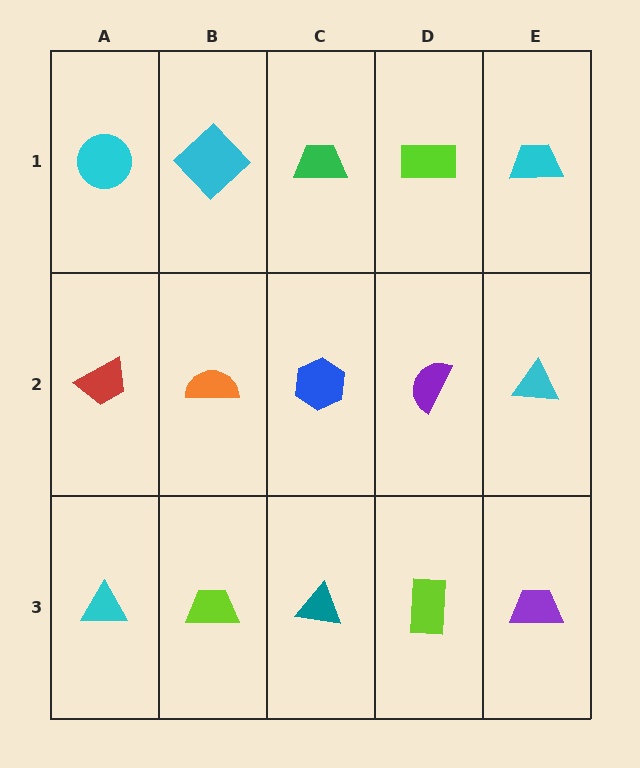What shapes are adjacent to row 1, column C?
A blue hexagon (row 2, column C), a cyan diamond (row 1, column B), a lime rectangle (row 1, column D).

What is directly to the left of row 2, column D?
A blue hexagon.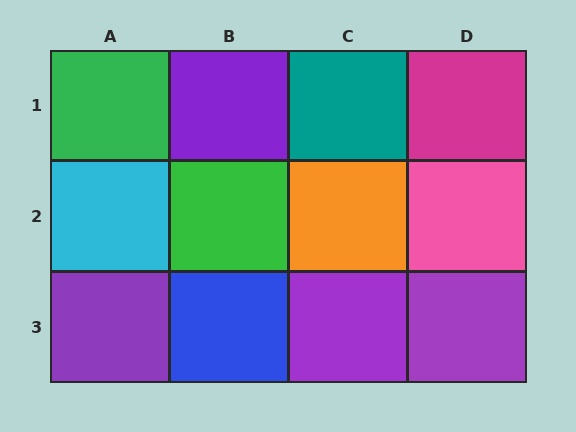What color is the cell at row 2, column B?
Green.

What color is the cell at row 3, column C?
Purple.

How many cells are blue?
1 cell is blue.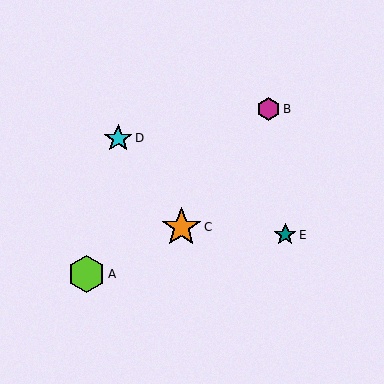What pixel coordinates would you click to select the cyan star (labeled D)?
Click at (118, 138) to select the cyan star D.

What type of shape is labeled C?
Shape C is an orange star.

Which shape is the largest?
The orange star (labeled C) is the largest.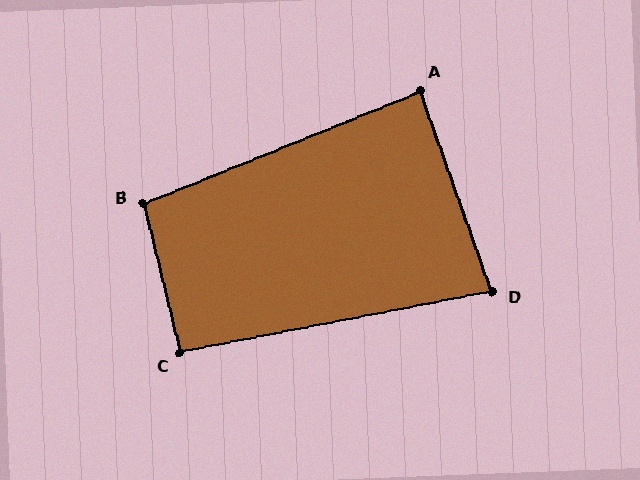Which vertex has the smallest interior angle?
D, at approximately 82 degrees.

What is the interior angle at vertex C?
Approximately 92 degrees (approximately right).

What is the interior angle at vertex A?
Approximately 88 degrees (approximately right).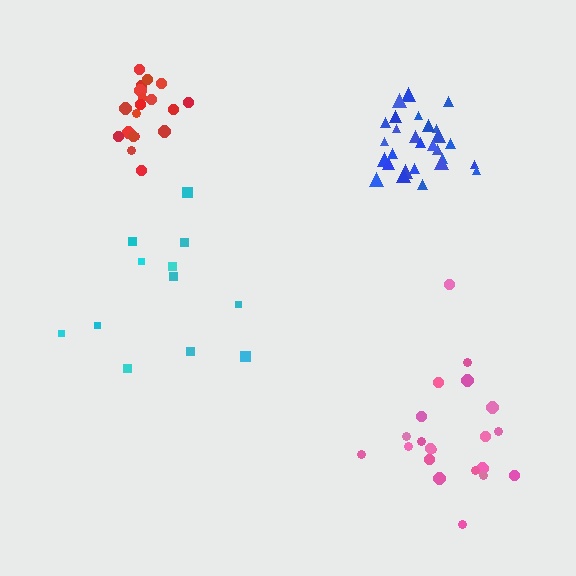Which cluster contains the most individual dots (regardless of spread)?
Blue (29).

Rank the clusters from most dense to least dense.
red, blue, pink, cyan.